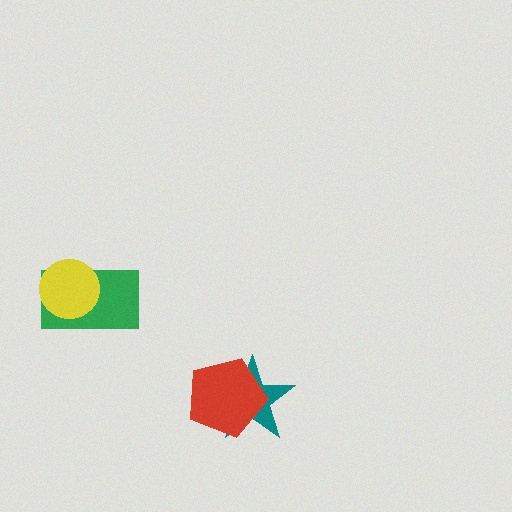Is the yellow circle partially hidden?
No, no other shape covers it.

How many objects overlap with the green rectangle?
1 object overlaps with the green rectangle.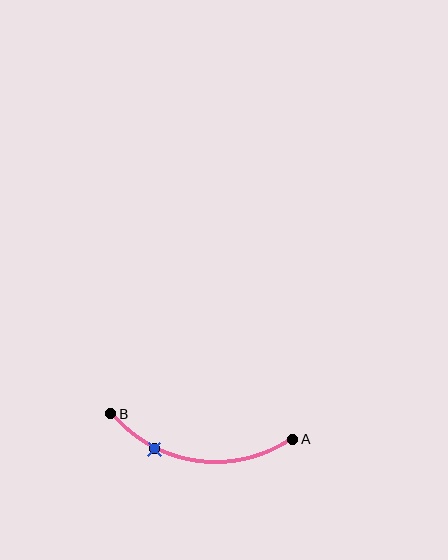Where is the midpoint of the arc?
The arc midpoint is the point on the curve farthest from the straight line joining A and B. It sits below that line.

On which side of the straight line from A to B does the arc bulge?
The arc bulges below the straight line connecting A and B.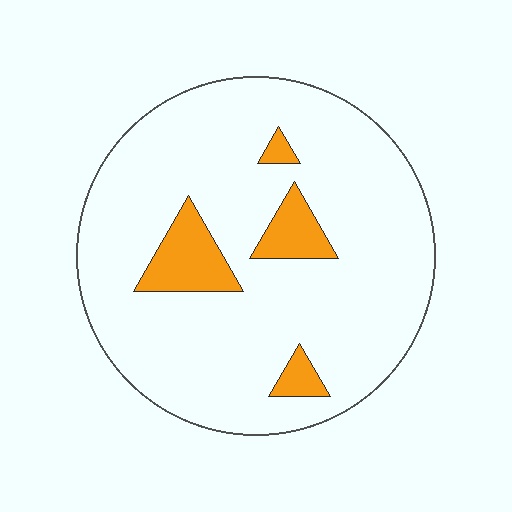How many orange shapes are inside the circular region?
4.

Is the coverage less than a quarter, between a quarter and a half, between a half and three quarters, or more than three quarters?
Less than a quarter.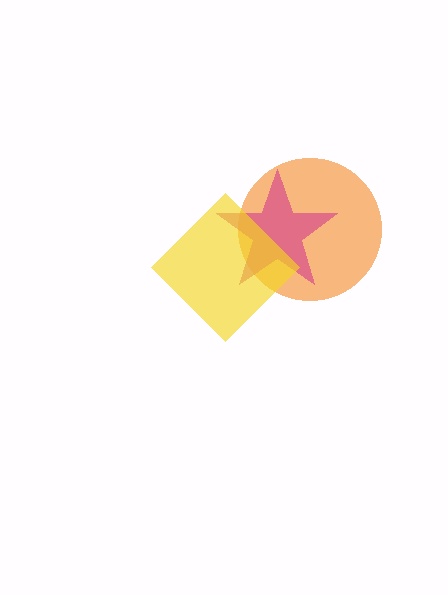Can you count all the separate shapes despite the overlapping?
Yes, there are 3 separate shapes.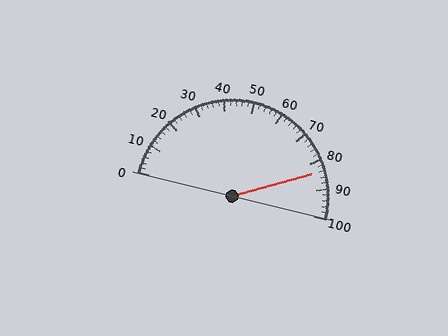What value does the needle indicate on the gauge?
The needle indicates approximately 84.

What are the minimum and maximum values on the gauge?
The gauge ranges from 0 to 100.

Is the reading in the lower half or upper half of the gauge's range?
The reading is in the upper half of the range (0 to 100).